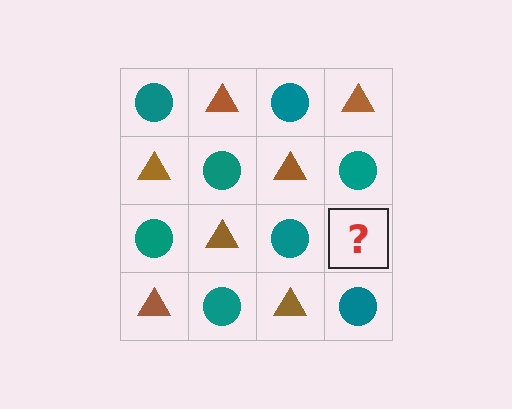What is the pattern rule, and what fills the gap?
The rule is that it alternates teal circle and brown triangle in a checkerboard pattern. The gap should be filled with a brown triangle.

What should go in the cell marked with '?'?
The missing cell should contain a brown triangle.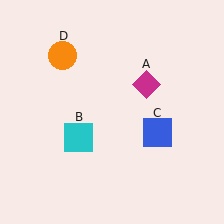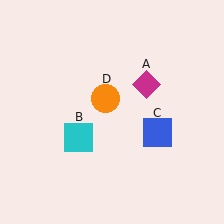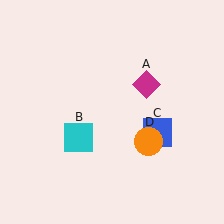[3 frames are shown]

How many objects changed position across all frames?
1 object changed position: orange circle (object D).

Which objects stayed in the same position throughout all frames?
Magenta diamond (object A) and cyan square (object B) and blue square (object C) remained stationary.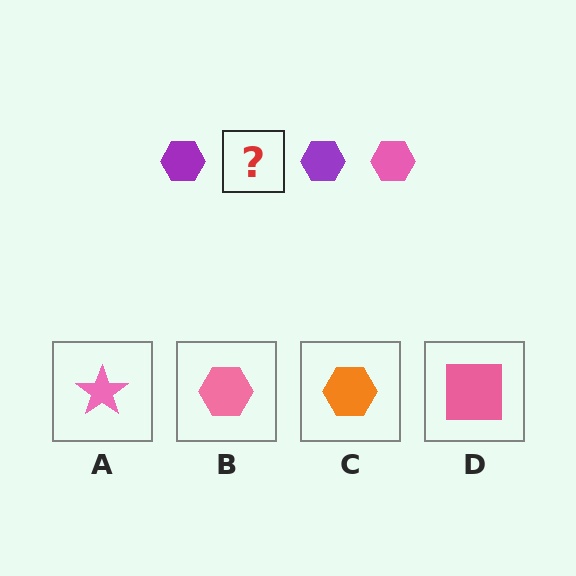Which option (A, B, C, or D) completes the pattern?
B.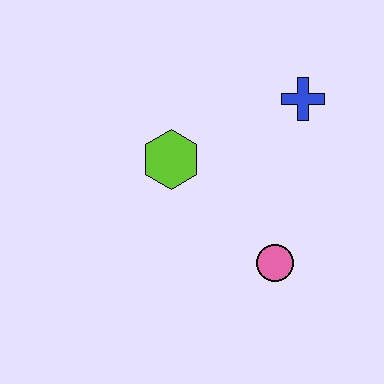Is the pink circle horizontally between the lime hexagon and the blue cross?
Yes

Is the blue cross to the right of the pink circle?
Yes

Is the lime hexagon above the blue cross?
No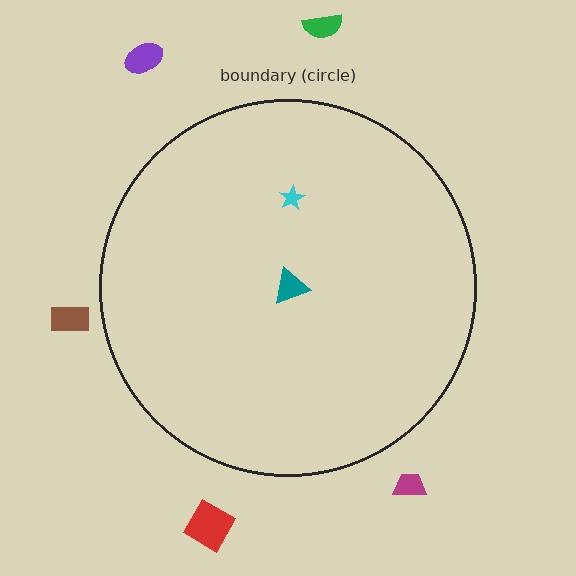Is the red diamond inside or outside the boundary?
Outside.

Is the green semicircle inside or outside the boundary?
Outside.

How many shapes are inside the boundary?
2 inside, 5 outside.